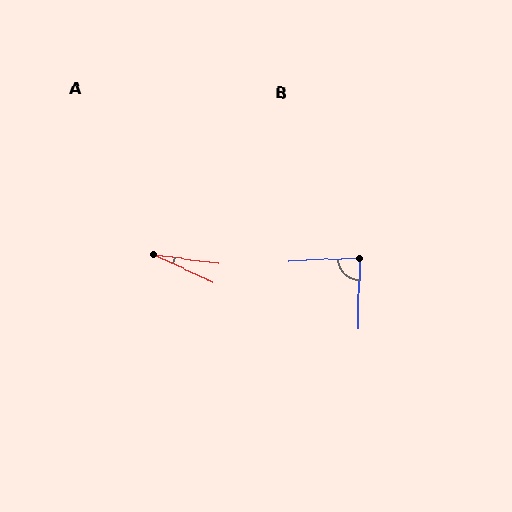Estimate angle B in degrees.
Approximately 86 degrees.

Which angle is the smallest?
A, at approximately 17 degrees.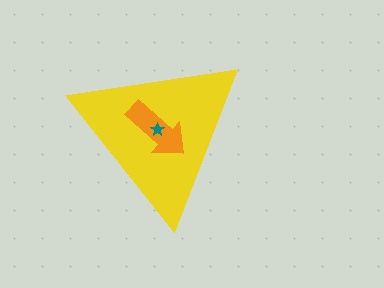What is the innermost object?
The teal star.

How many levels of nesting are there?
3.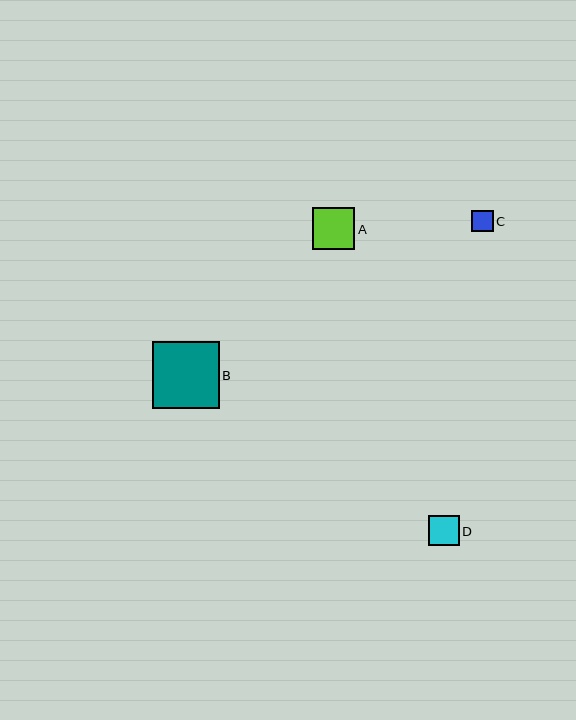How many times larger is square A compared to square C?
Square A is approximately 2.0 times the size of square C.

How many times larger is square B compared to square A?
Square B is approximately 1.6 times the size of square A.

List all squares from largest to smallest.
From largest to smallest: B, A, D, C.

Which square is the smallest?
Square C is the smallest with a size of approximately 21 pixels.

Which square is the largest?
Square B is the largest with a size of approximately 67 pixels.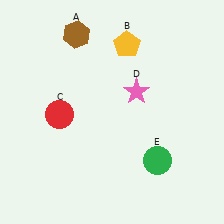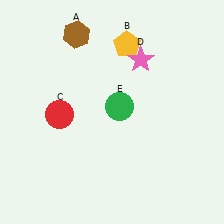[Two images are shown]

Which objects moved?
The objects that moved are: the pink star (D), the green circle (E).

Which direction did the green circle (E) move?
The green circle (E) moved up.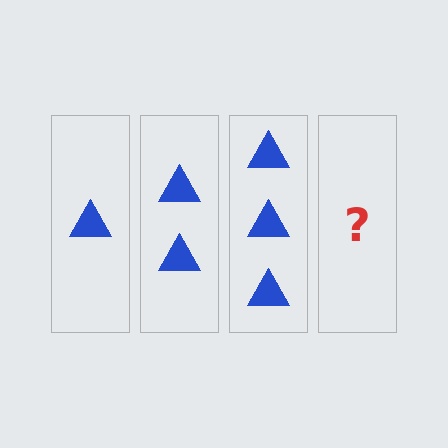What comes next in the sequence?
The next element should be 4 triangles.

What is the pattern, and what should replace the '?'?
The pattern is that each step adds one more triangle. The '?' should be 4 triangles.